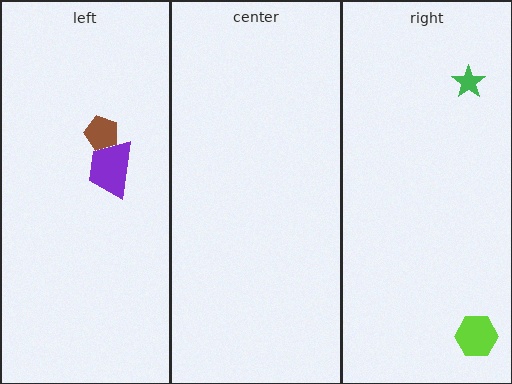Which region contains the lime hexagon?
The right region.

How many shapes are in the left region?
2.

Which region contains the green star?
The right region.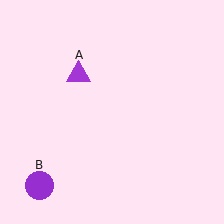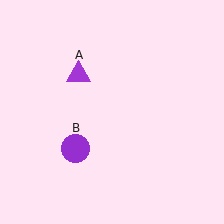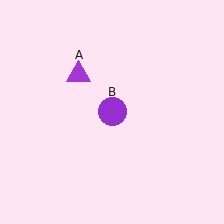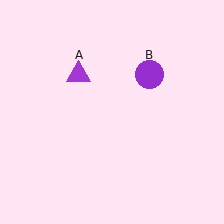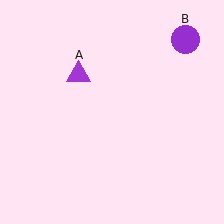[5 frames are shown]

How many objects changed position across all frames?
1 object changed position: purple circle (object B).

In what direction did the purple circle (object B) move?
The purple circle (object B) moved up and to the right.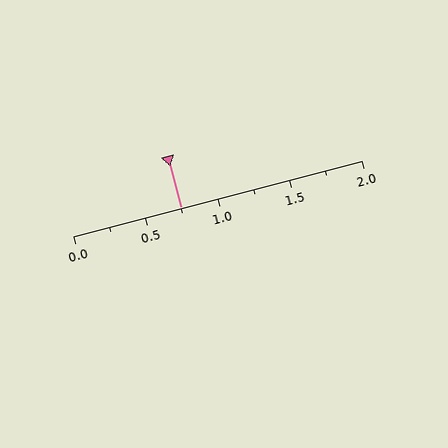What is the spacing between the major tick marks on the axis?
The major ticks are spaced 0.5 apart.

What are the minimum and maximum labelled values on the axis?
The axis runs from 0.0 to 2.0.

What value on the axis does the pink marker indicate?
The marker indicates approximately 0.75.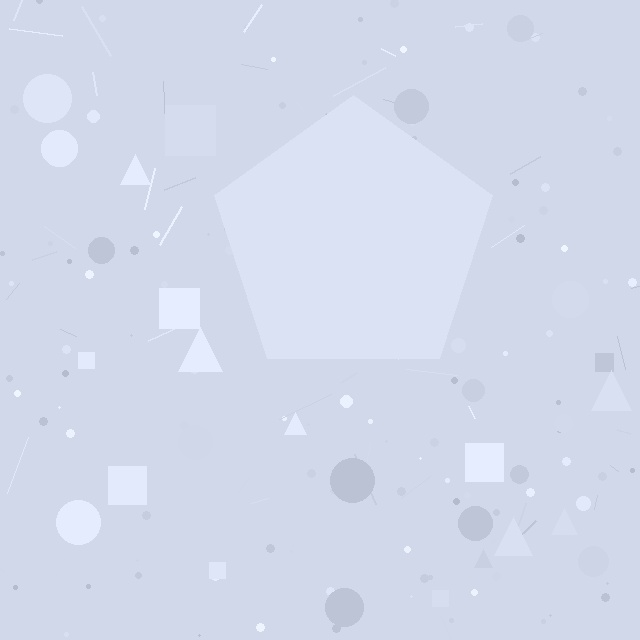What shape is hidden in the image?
A pentagon is hidden in the image.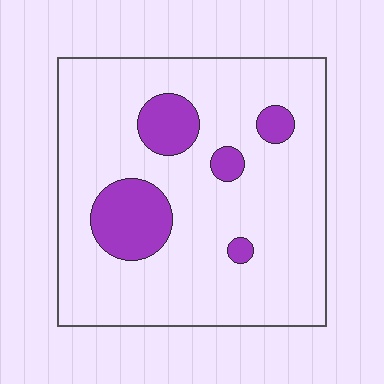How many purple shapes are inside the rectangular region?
5.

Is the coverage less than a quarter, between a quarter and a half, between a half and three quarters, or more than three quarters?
Less than a quarter.